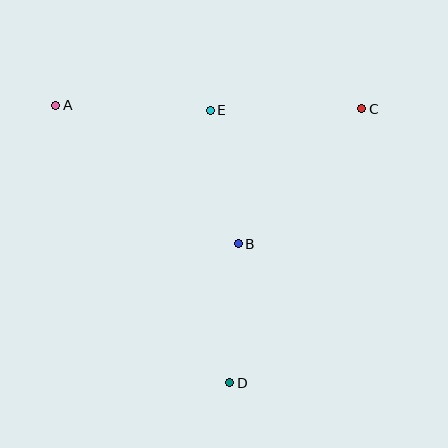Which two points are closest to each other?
Points B and E are closest to each other.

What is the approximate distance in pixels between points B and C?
The distance between B and C is approximately 183 pixels.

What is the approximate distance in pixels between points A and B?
The distance between A and B is approximately 229 pixels.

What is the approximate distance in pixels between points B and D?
The distance between B and D is approximately 139 pixels.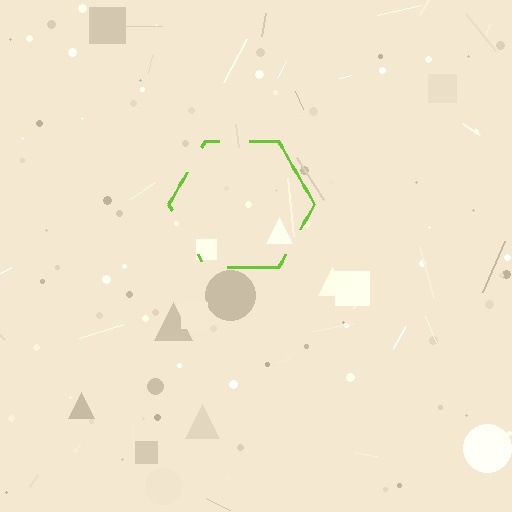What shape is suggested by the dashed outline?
The dashed outline suggests a hexagon.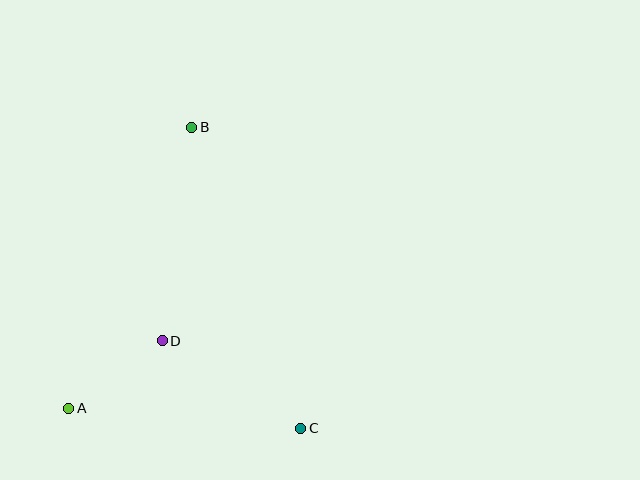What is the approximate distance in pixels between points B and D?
The distance between B and D is approximately 216 pixels.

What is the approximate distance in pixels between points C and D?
The distance between C and D is approximately 164 pixels.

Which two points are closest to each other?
Points A and D are closest to each other.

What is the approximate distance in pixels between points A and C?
The distance between A and C is approximately 233 pixels.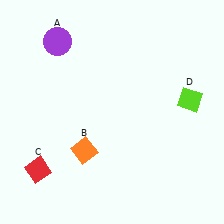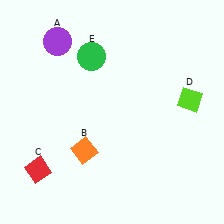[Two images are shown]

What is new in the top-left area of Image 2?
A green circle (E) was added in the top-left area of Image 2.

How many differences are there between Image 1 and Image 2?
There is 1 difference between the two images.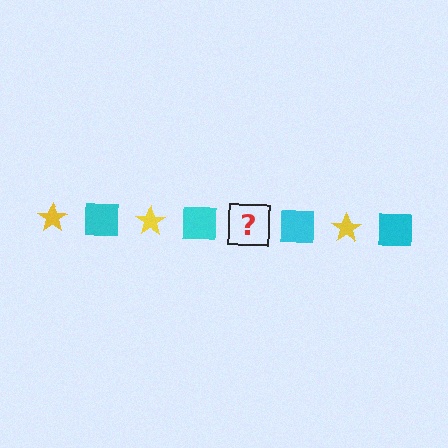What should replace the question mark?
The question mark should be replaced with a yellow star.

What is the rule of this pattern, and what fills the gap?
The rule is that the pattern alternates between yellow star and cyan square. The gap should be filled with a yellow star.